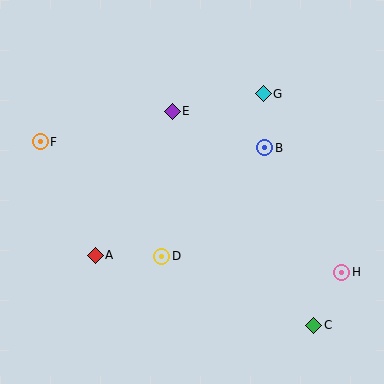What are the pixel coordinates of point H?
Point H is at (342, 272).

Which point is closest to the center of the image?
Point D at (162, 256) is closest to the center.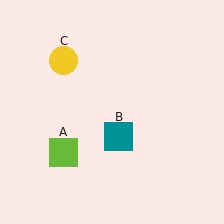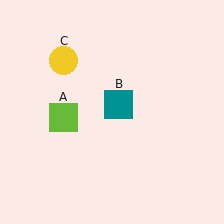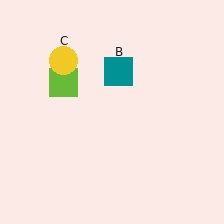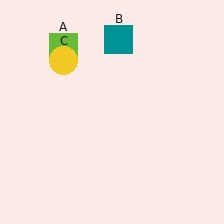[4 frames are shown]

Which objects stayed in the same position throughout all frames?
Yellow circle (object C) remained stationary.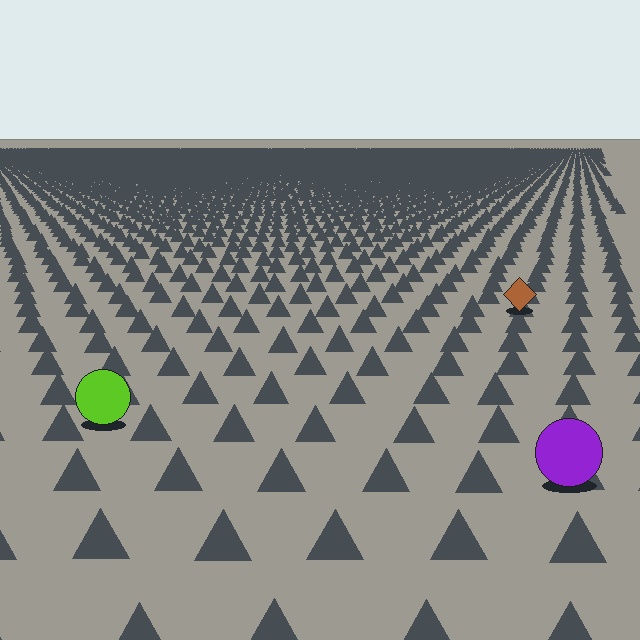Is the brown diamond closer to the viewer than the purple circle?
No. The purple circle is closer — you can tell from the texture gradient: the ground texture is coarser near it.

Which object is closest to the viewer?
The purple circle is closest. The texture marks near it are larger and more spread out.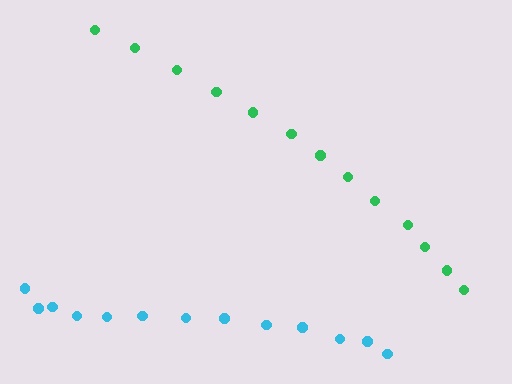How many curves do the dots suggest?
There are 2 distinct paths.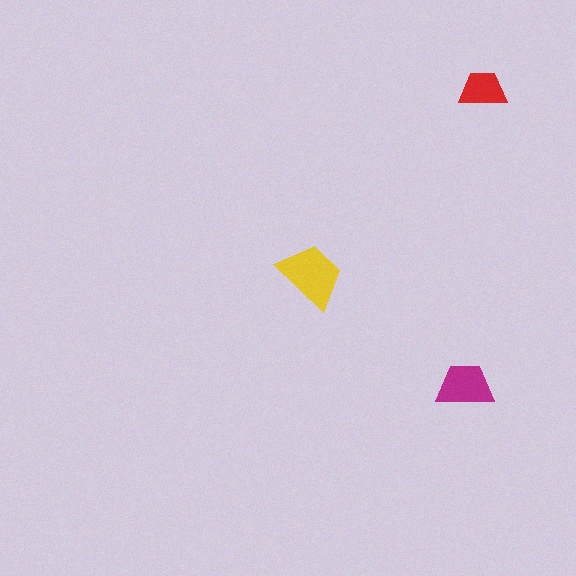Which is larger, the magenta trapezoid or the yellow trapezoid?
The yellow one.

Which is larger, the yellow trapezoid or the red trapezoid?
The yellow one.